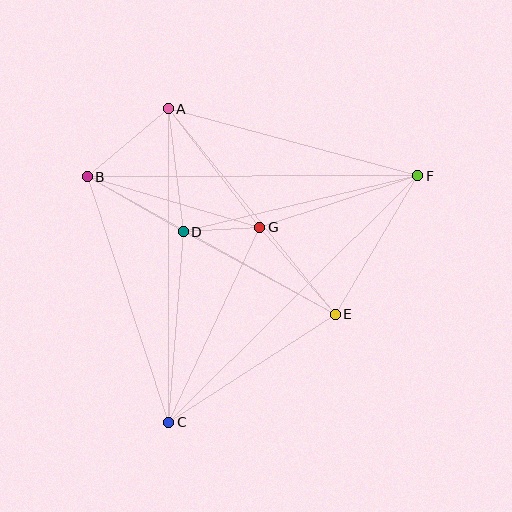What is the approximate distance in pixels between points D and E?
The distance between D and E is approximately 173 pixels.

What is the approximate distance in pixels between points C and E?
The distance between C and E is approximately 198 pixels.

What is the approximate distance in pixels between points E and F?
The distance between E and F is approximately 161 pixels.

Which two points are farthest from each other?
Points C and F are farthest from each other.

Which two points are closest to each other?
Points D and G are closest to each other.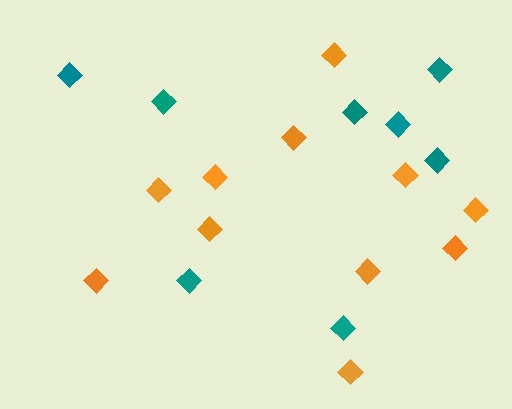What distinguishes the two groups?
There are 2 groups: one group of orange diamonds (11) and one group of teal diamonds (8).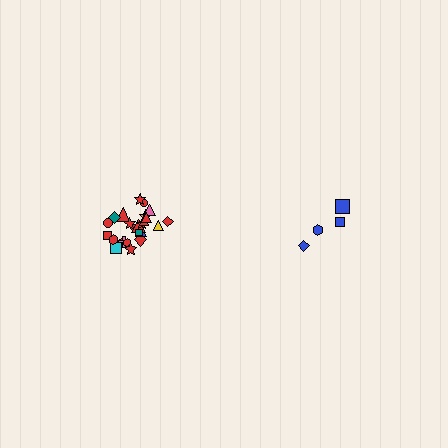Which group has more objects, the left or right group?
The left group.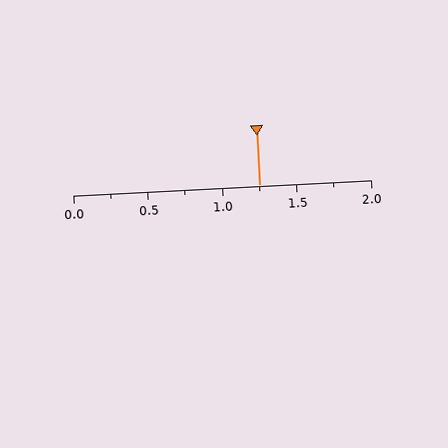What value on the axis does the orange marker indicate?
The marker indicates approximately 1.25.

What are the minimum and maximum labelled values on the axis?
The axis runs from 0.0 to 2.0.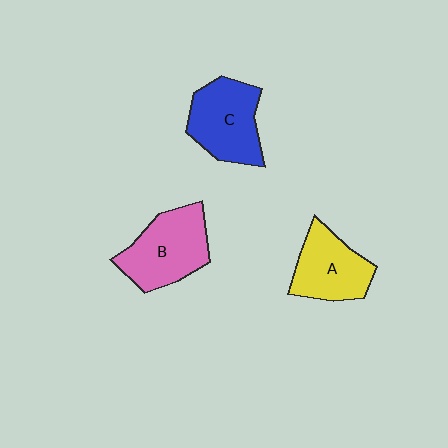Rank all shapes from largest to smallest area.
From largest to smallest: B (pink), C (blue), A (yellow).